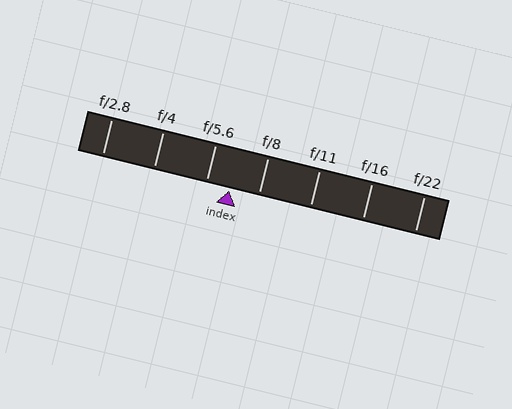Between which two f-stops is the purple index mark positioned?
The index mark is between f/5.6 and f/8.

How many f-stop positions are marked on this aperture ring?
There are 7 f-stop positions marked.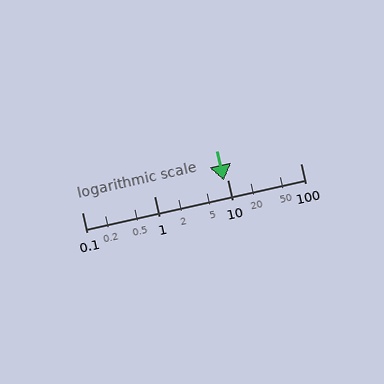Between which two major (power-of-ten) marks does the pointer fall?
The pointer is between 1 and 10.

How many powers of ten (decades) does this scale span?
The scale spans 3 decades, from 0.1 to 100.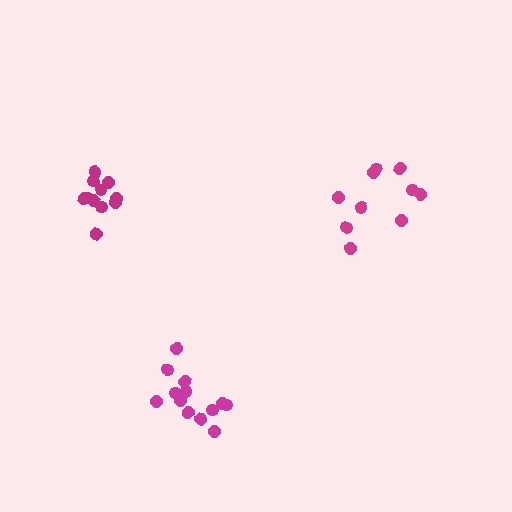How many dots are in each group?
Group 1: 10 dots, Group 2: 11 dots, Group 3: 13 dots (34 total).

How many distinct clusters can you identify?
There are 3 distinct clusters.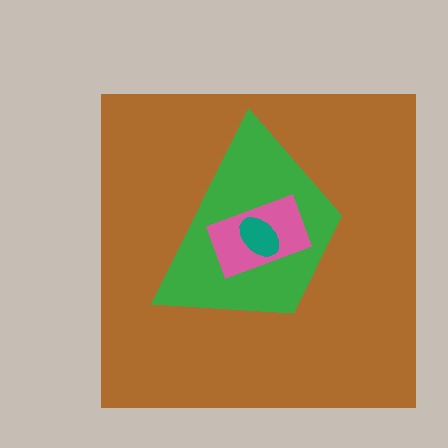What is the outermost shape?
The brown square.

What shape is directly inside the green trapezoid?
The pink rectangle.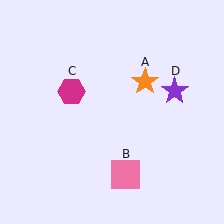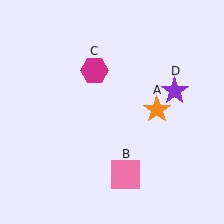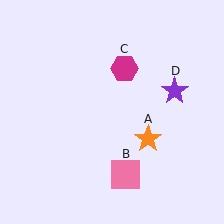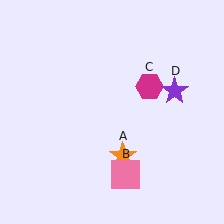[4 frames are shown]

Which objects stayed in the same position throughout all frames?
Pink square (object B) and purple star (object D) remained stationary.